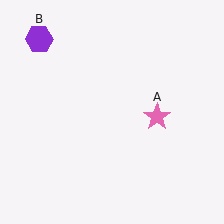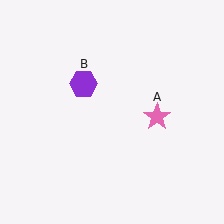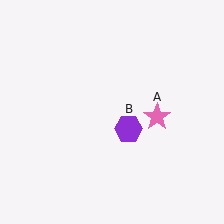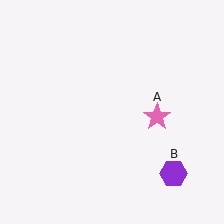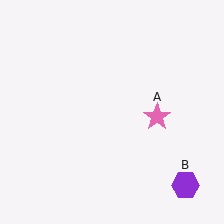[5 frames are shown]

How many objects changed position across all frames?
1 object changed position: purple hexagon (object B).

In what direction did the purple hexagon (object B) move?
The purple hexagon (object B) moved down and to the right.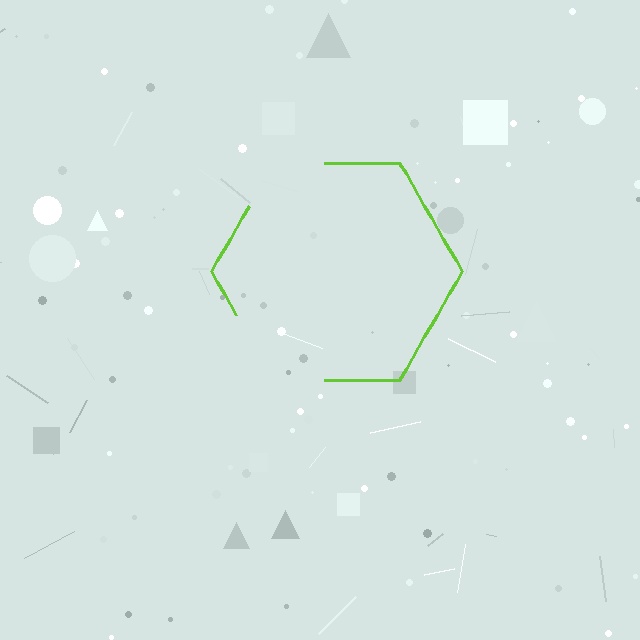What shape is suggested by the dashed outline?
The dashed outline suggests a hexagon.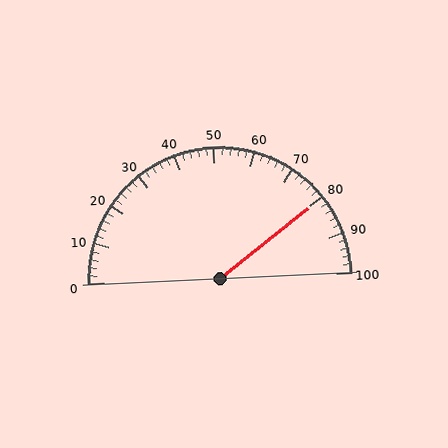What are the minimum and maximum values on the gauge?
The gauge ranges from 0 to 100.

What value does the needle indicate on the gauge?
The needle indicates approximately 80.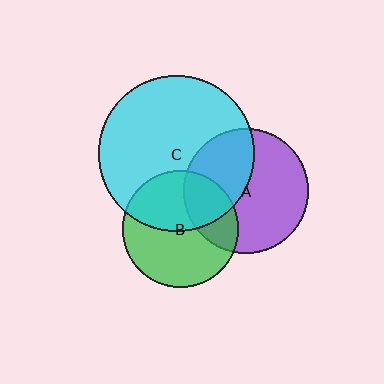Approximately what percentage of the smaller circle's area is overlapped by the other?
Approximately 45%.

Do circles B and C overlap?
Yes.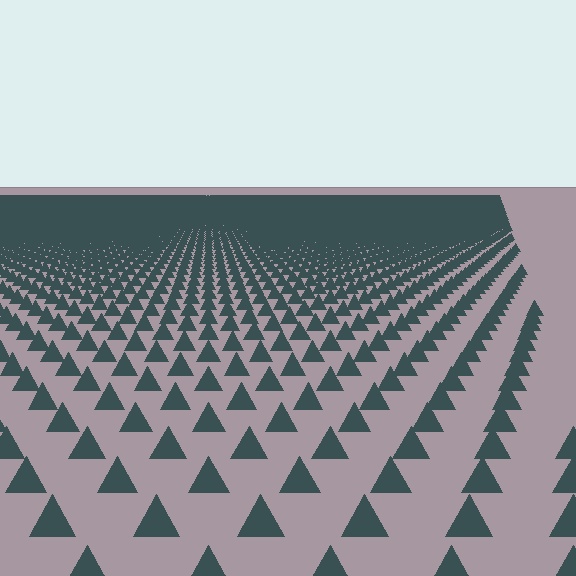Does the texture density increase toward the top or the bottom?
Density increases toward the top.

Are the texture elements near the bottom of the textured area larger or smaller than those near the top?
Larger. Near the bottom, elements are closer to the viewer and appear at a bigger on-screen size.